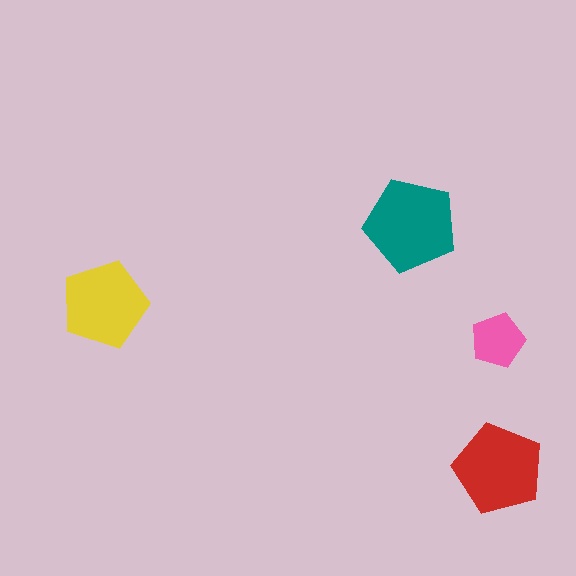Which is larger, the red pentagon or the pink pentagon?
The red one.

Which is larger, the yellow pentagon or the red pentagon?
The red one.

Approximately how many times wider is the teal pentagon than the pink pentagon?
About 1.5 times wider.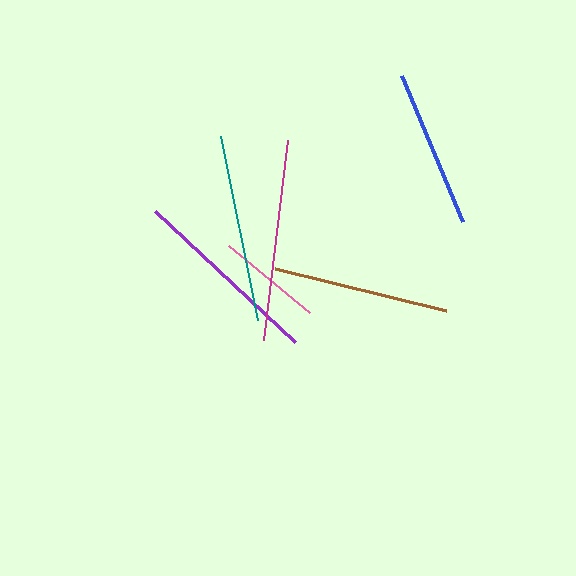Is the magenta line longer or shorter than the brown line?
The magenta line is longer than the brown line.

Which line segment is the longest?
The magenta line is the longest at approximately 202 pixels.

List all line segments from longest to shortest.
From longest to shortest: magenta, purple, teal, brown, blue, pink.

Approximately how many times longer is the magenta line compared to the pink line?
The magenta line is approximately 1.9 times the length of the pink line.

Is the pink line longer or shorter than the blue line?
The blue line is longer than the pink line.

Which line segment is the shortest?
The pink line is the shortest at approximately 105 pixels.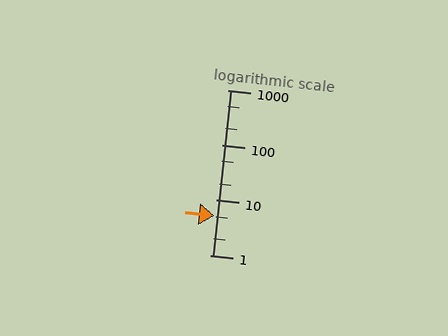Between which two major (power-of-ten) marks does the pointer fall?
The pointer is between 1 and 10.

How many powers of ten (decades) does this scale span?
The scale spans 3 decades, from 1 to 1000.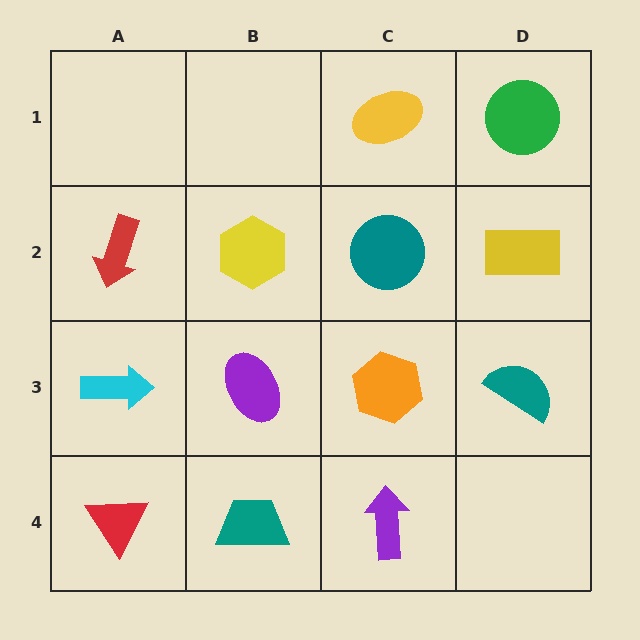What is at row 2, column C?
A teal circle.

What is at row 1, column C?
A yellow ellipse.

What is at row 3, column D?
A teal semicircle.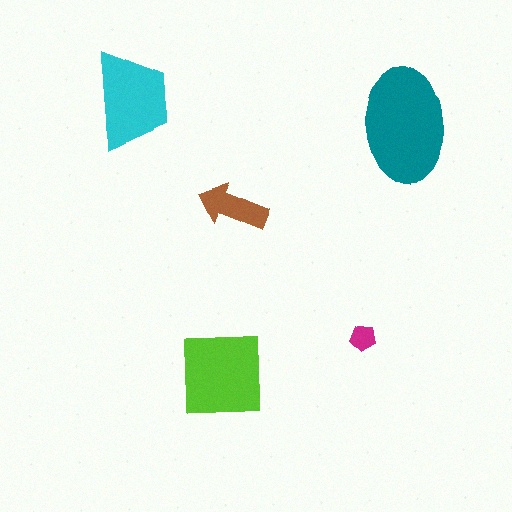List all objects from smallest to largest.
The magenta pentagon, the brown arrow, the cyan trapezoid, the lime square, the teal ellipse.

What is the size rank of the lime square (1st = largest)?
2nd.